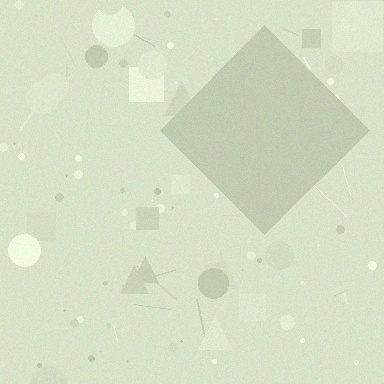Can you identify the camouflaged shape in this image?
The camouflaged shape is a diamond.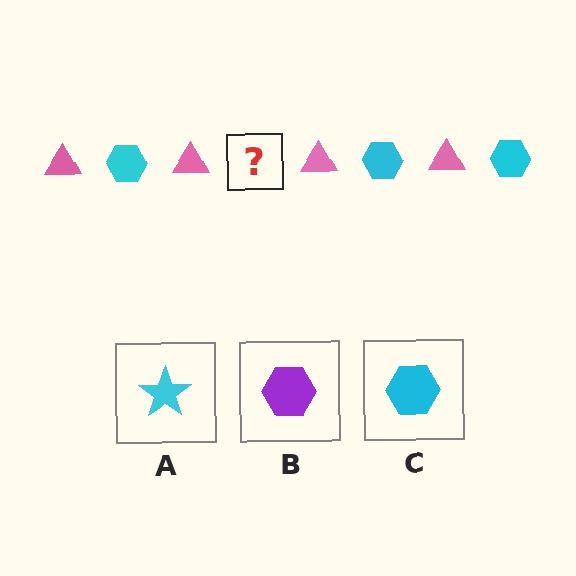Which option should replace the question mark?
Option C.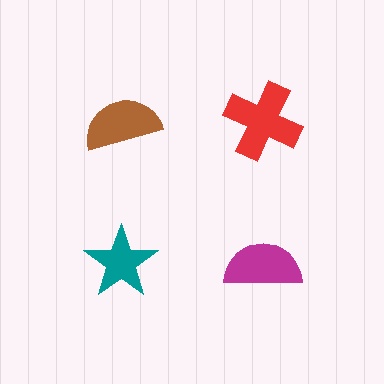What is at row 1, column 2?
A red cross.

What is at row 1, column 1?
A brown semicircle.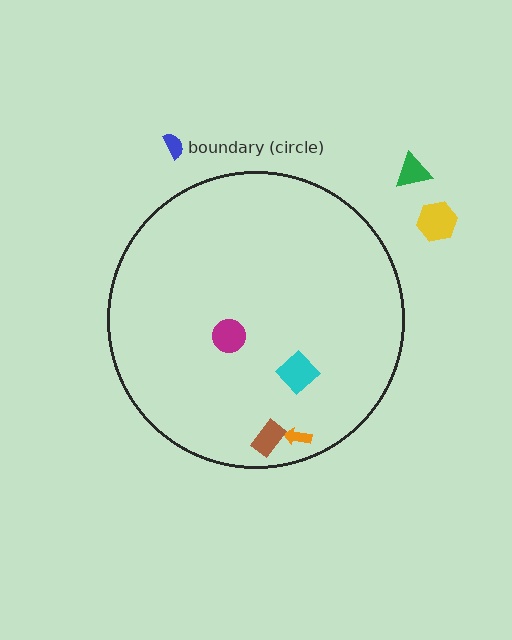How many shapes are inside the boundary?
4 inside, 3 outside.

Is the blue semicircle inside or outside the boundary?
Outside.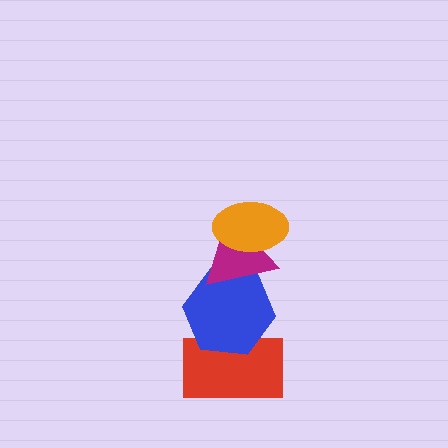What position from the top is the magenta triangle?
The magenta triangle is 2nd from the top.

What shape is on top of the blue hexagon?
The magenta triangle is on top of the blue hexagon.